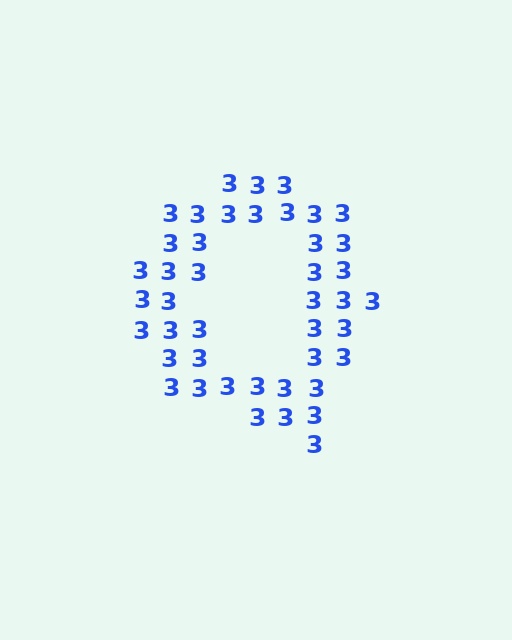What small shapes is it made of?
It is made of small digit 3's.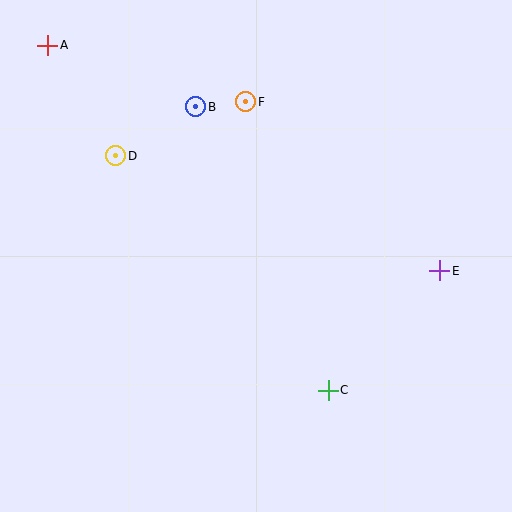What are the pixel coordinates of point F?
Point F is at (246, 102).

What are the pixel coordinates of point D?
Point D is at (116, 156).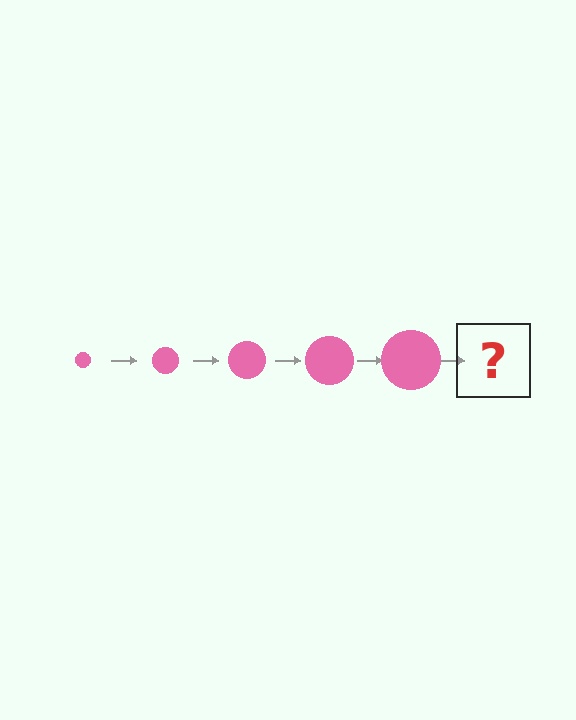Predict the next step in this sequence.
The next step is a pink circle, larger than the previous one.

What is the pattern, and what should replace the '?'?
The pattern is that the circle gets progressively larger each step. The '?' should be a pink circle, larger than the previous one.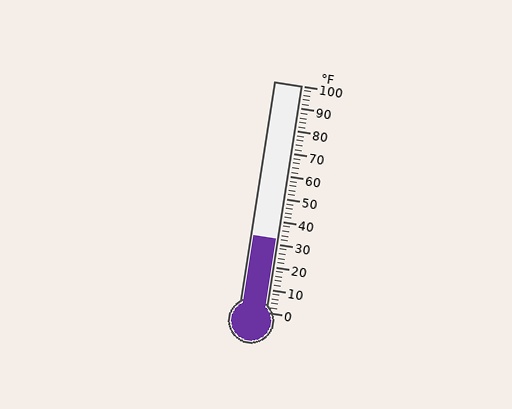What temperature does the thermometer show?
The thermometer shows approximately 32°F.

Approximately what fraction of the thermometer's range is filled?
The thermometer is filled to approximately 30% of its range.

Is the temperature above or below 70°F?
The temperature is below 70°F.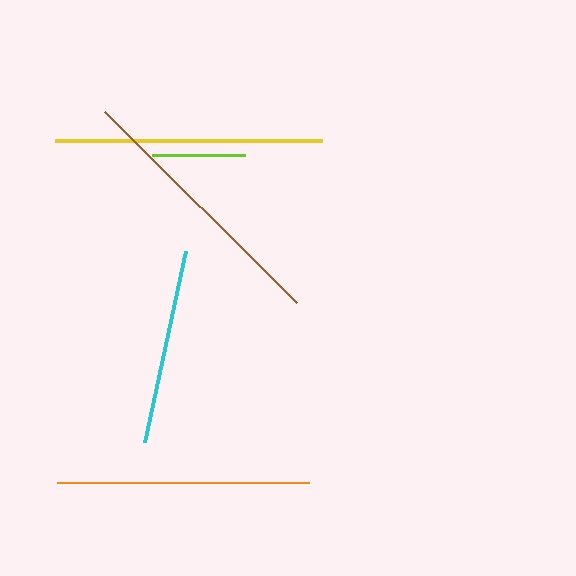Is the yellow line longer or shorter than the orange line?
The yellow line is longer than the orange line.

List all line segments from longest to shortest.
From longest to shortest: brown, yellow, orange, cyan, lime.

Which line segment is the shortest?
The lime line is the shortest at approximately 93 pixels.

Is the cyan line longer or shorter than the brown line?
The brown line is longer than the cyan line.